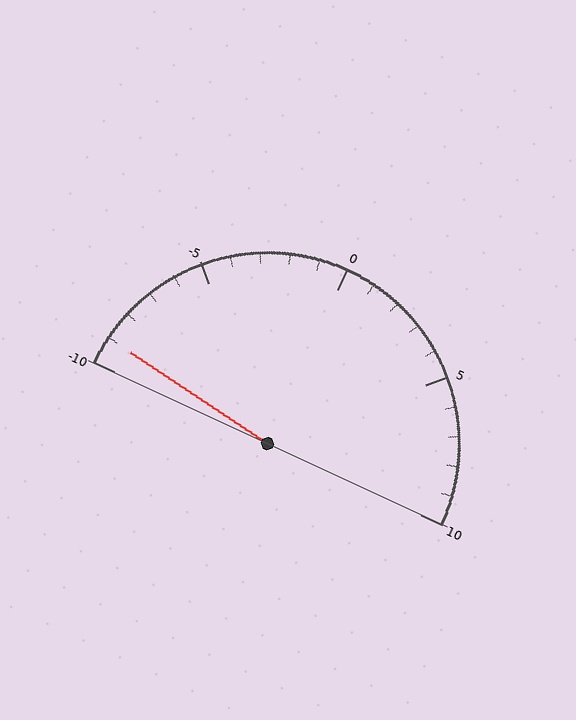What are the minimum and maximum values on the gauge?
The gauge ranges from -10 to 10.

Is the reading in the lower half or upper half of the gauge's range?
The reading is in the lower half of the range (-10 to 10).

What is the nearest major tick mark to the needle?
The nearest major tick mark is -10.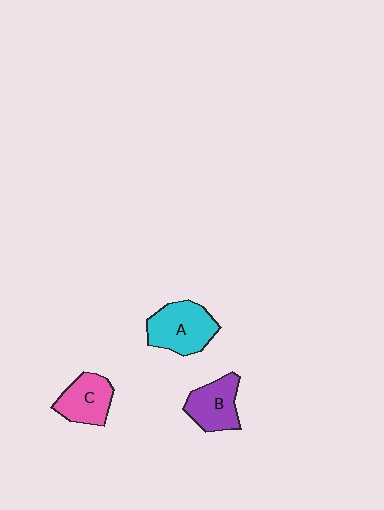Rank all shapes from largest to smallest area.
From largest to smallest: A (cyan), B (purple), C (pink).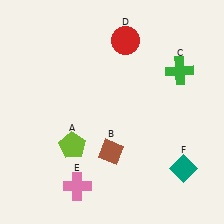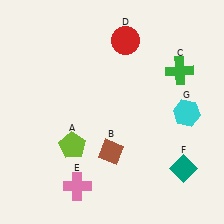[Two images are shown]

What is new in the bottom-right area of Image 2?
A cyan hexagon (G) was added in the bottom-right area of Image 2.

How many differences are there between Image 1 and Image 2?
There is 1 difference between the two images.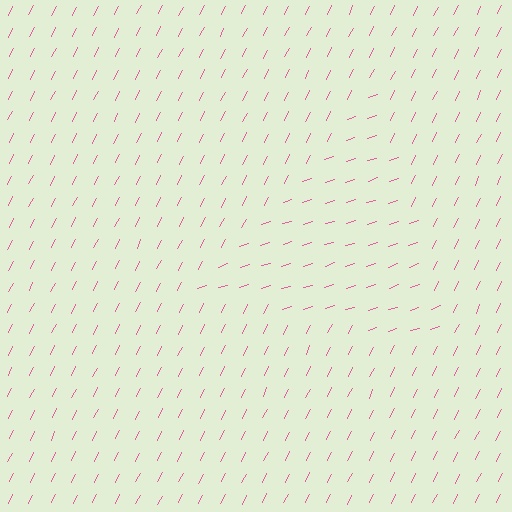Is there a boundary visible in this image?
Yes, there is a texture boundary formed by a change in line orientation.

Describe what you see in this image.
The image is filled with small pink line segments. A triangle region in the image has lines oriented differently from the surrounding lines, creating a visible texture boundary.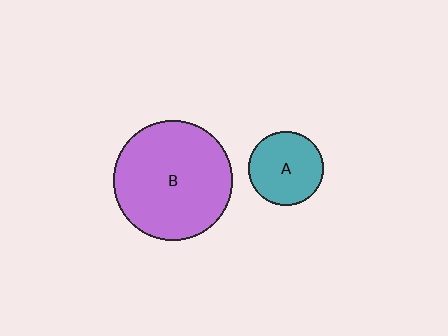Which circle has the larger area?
Circle B (purple).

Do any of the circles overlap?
No, none of the circles overlap.